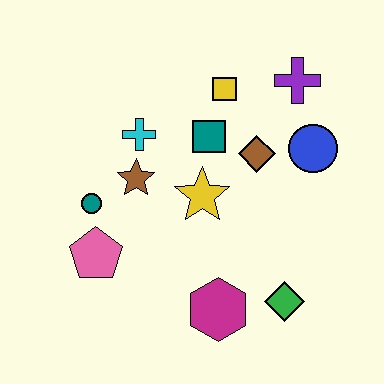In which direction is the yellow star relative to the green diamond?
The yellow star is above the green diamond.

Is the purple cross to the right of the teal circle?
Yes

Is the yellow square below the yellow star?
No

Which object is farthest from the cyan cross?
The green diamond is farthest from the cyan cross.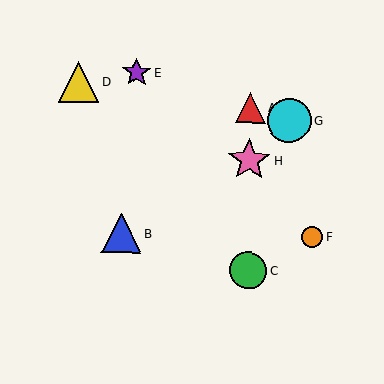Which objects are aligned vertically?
Objects A, C, H are aligned vertically.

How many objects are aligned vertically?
3 objects (A, C, H) are aligned vertically.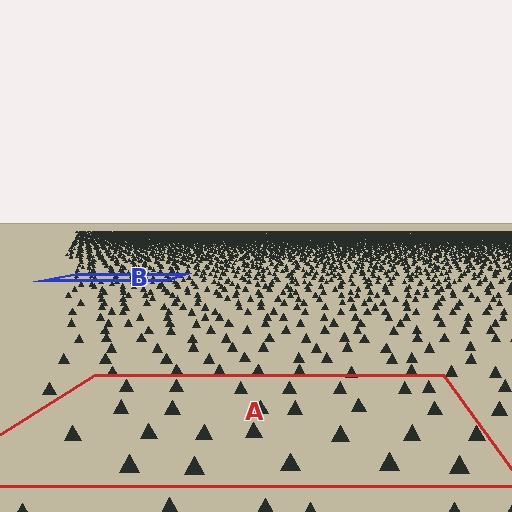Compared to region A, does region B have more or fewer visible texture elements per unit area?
Region B has more texture elements per unit area — they are packed more densely because it is farther away.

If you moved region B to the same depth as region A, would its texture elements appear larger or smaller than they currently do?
They would appear larger. At a closer depth, the same texture elements are projected at a bigger on-screen size.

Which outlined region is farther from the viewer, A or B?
Region B is farther from the viewer — the texture elements inside it appear smaller and more densely packed.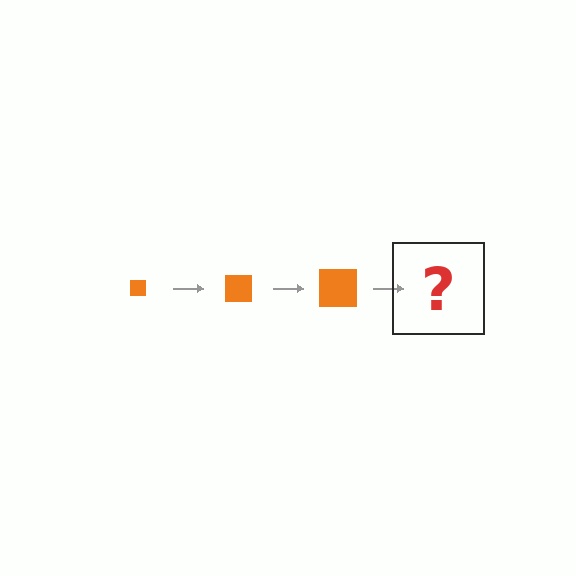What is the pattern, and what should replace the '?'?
The pattern is that the square gets progressively larger each step. The '?' should be an orange square, larger than the previous one.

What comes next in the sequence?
The next element should be an orange square, larger than the previous one.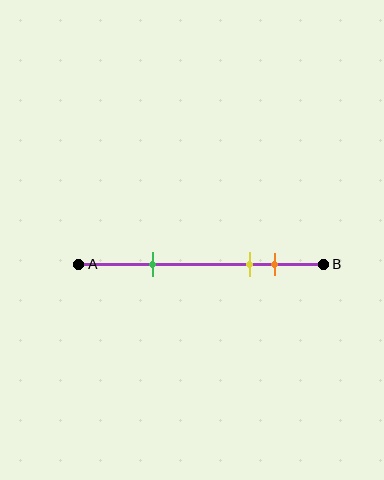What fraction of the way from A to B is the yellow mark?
The yellow mark is approximately 70% (0.7) of the way from A to B.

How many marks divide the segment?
There are 3 marks dividing the segment.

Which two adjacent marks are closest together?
The yellow and orange marks are the closest adjacent pair.